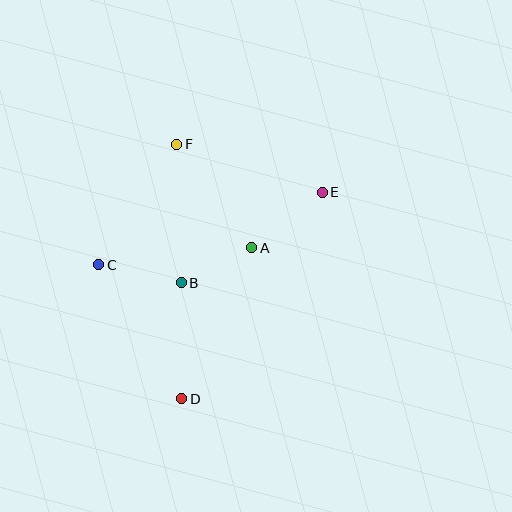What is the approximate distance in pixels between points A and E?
The distance between A and E is approximately 90 pixels.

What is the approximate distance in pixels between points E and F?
The distance between E and F is approximately 153 pixels.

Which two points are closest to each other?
Points A and B are closest to each other.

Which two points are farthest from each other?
Points D and F are farthest from each other.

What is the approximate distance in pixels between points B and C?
The distance between B and C is approximately 85 pixels.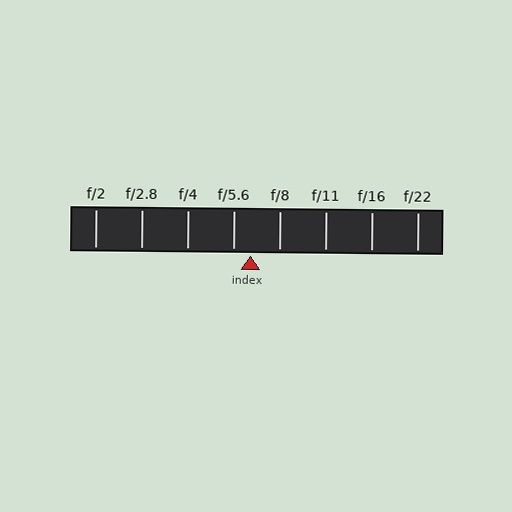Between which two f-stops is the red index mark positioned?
The index mark is between f/5.6 and f/8.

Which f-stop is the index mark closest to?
The index mark is closest to f/5.6.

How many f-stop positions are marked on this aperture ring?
There are 8 f-stop positions marked.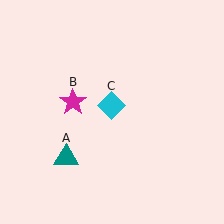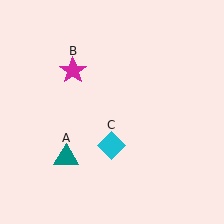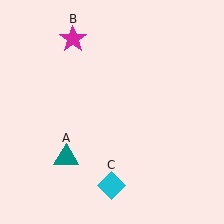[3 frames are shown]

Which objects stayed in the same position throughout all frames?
Teal triangle (object A) remained stationary.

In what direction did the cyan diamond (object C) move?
The cyan diamond (object C) moved down.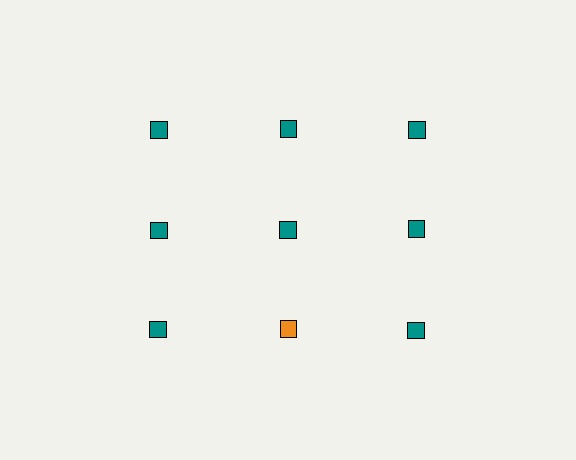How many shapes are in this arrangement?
There are 9 shapes arranged in a grid pattern.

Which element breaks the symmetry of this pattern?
The orange square in the third row, second from left column breaks the symmetry. All other shapes are teal squares.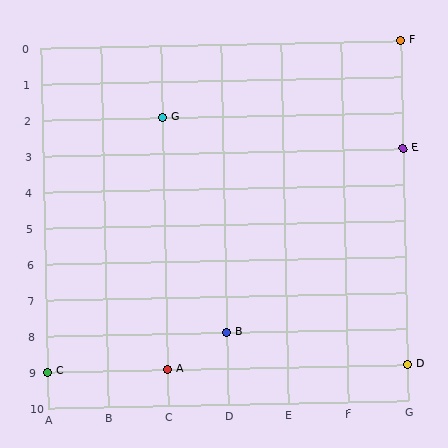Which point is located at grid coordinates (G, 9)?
Point D is at (G, 9).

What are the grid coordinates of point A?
Point A is at grid coordinates (C, 9).